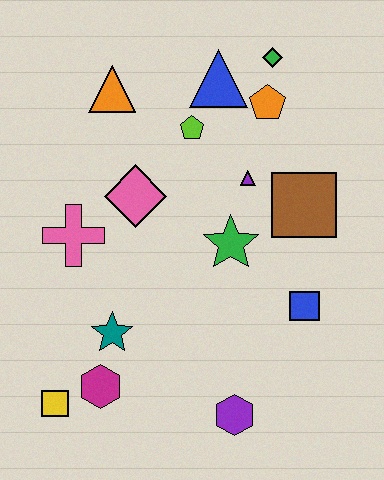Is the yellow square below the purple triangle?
Yes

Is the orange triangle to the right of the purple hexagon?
No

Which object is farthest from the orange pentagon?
The yellow square is farthest from the orange pentagon.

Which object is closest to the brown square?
The purple triangle is closest to the brown square.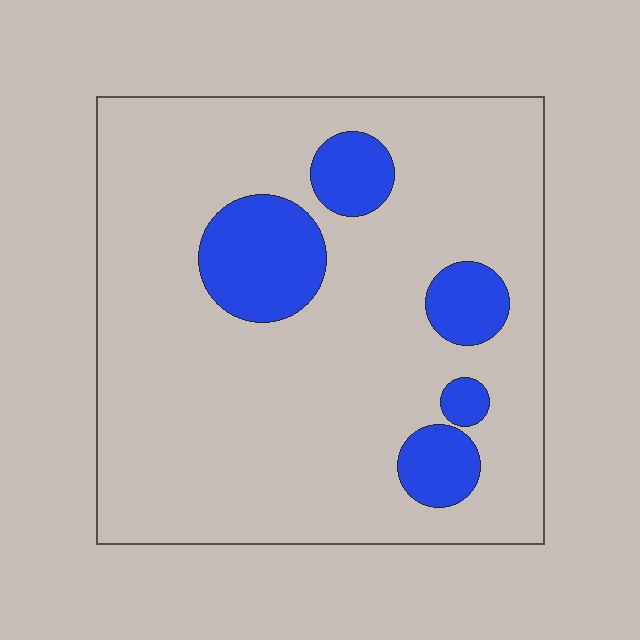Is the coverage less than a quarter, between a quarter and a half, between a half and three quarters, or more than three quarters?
Less than a quarter.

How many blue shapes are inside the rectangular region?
5.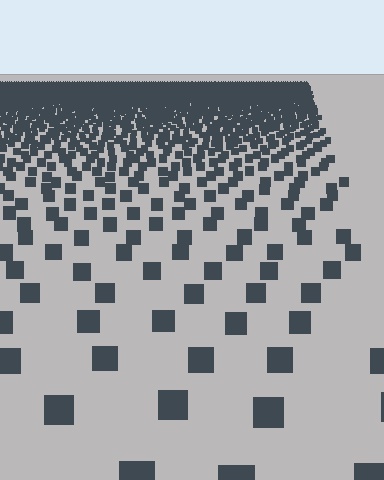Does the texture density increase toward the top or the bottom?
Density increases toward the top.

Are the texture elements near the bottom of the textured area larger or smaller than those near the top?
Larger. Near the bottom, elements are closer to the viewer and appear at a bigger on-screen size.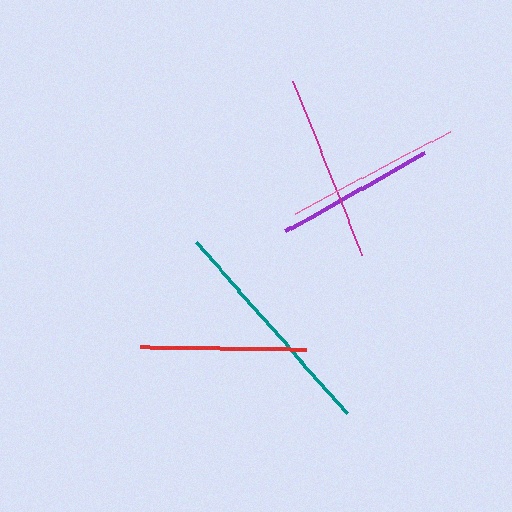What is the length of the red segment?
The red segment is approximately 165 pixels long.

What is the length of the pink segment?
The pink segment is approximately 175 pixels long.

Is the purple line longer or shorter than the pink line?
The pink line is longer than the purple line.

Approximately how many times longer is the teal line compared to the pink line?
The teal line is approximately 1.3 times the length of the pink line.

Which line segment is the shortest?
The purple line is the shortest at approximately 160 pixels.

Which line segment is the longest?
The teal line is the longest at approximately 229 pixels.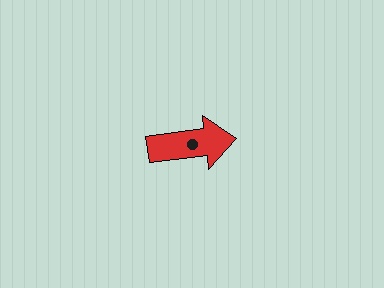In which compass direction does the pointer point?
East.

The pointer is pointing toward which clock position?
Roughly 3 o'clock.